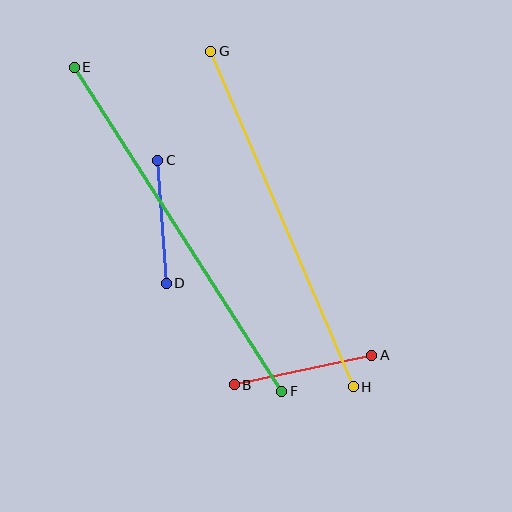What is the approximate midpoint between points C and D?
The midpoint is at approximately (162, 222) pixels.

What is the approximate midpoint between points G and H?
The midpoint is at approximately (282, 219) pixels.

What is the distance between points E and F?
The distance is approximately 385 pixels.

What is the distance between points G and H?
The distance is approximately 365 pixels.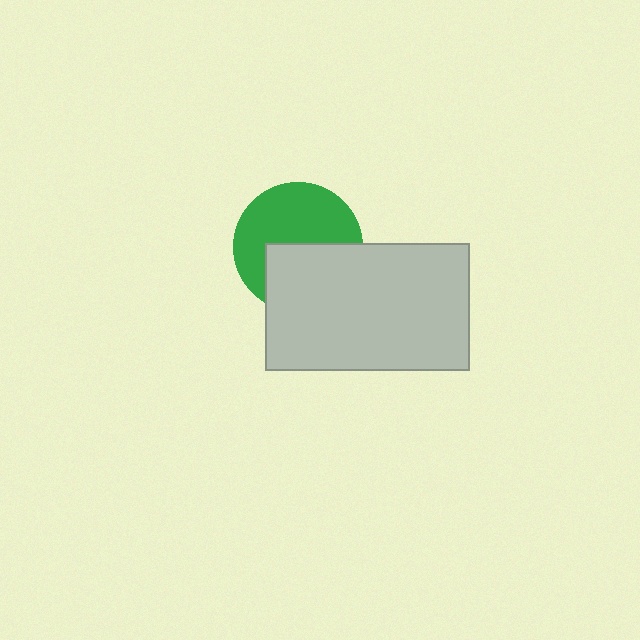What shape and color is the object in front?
The object in front is a light gray rectangle.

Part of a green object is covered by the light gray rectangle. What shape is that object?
It is a circle.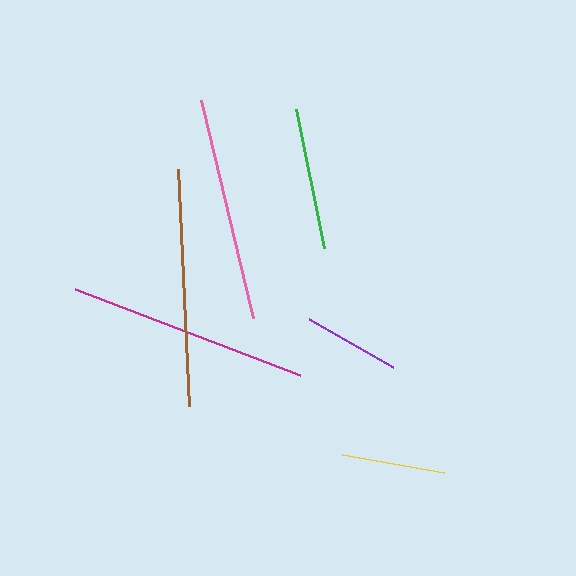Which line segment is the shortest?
The purple line is the shortest at approximately 96 pixels.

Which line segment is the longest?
The magenta line is the longest at approximately 241 pixels.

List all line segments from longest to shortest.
From longest to shortest: magenta, brown, pink, green, yellow, purple.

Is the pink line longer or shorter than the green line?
The pink line is longer than the green line.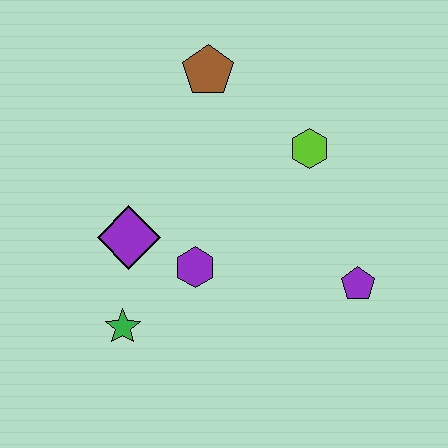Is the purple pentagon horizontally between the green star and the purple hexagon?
No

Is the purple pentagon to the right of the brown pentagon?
Yes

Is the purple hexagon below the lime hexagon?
Yes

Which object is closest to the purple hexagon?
The purple diamond is closest to the purple hexagon.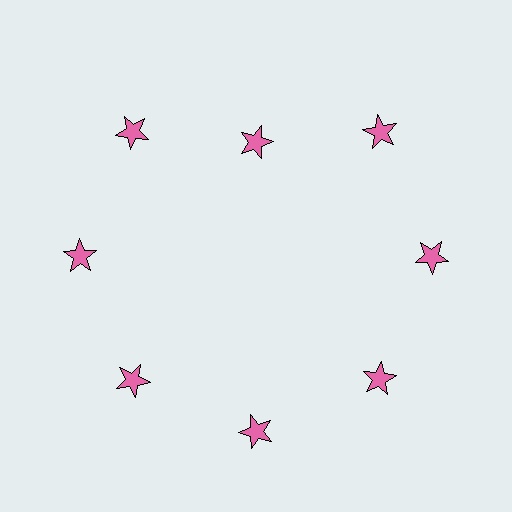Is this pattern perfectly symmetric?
No. The 8 pink stars are arranged in a ring, but one element near the 12 o'clock position is pulled inward toward the center, breaking the 8-fold rotational symmetry.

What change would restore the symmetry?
The symmetry would be restored by moving it outward, back onto the ring so that all 8 stars sit at equal angles and equal distance from the center.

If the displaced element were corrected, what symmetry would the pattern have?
It would have 8-fold rotational symmetry — the pattern would map onto itself every 45 degrees.